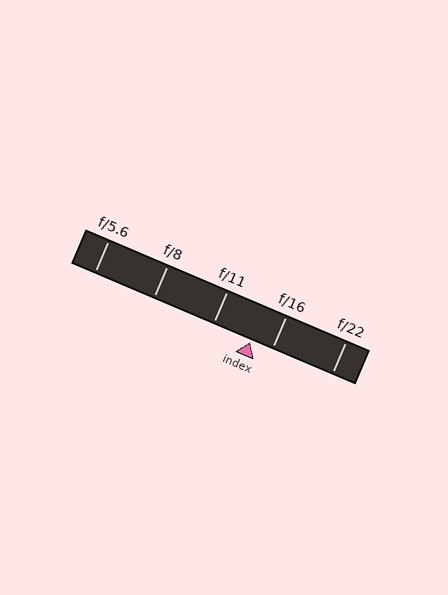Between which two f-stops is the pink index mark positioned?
The index mark is between f/11 and f/16.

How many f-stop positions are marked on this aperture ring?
There are 5 f-stop positions marked.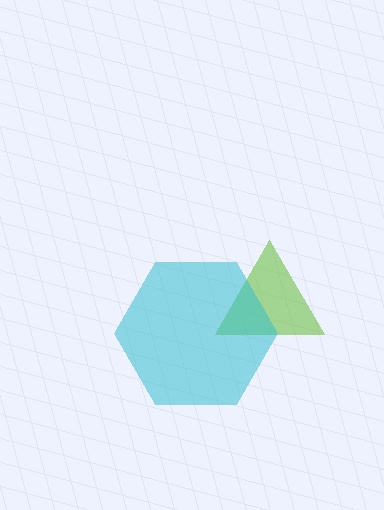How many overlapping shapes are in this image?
There are 2 overlapping shapes in the image.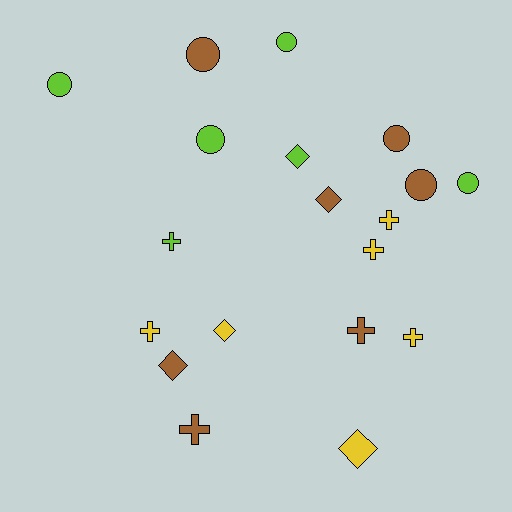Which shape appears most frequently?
Circle, with 7 objects.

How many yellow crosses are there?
There are 4 yellow crosses.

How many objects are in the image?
There are 19 objects.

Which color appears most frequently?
Brown, with 7 objects.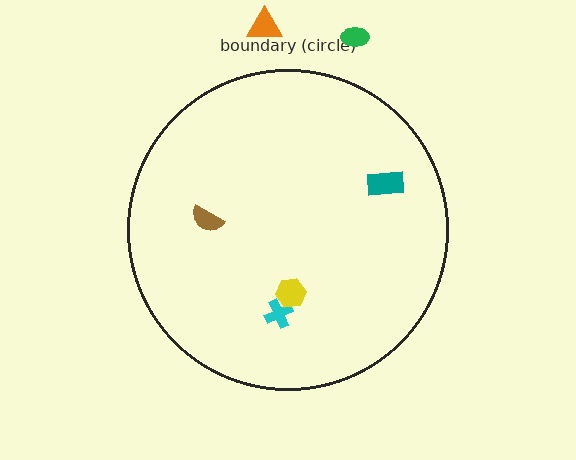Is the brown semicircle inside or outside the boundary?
Inside.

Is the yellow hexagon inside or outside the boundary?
Inside.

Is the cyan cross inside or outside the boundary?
Inside.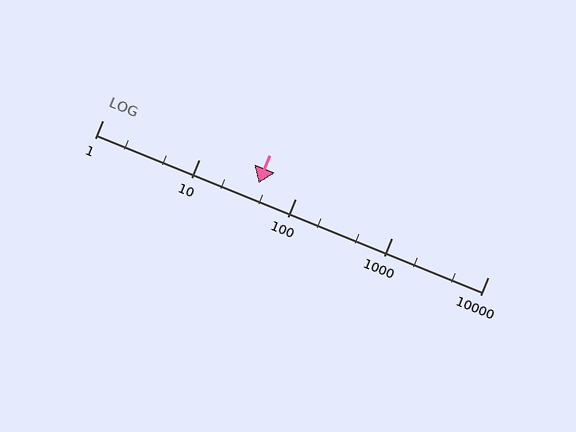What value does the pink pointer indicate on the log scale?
The pointer indicates approximately 42.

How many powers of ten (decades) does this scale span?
The scale spans 4 decades, from 1 to 10000.